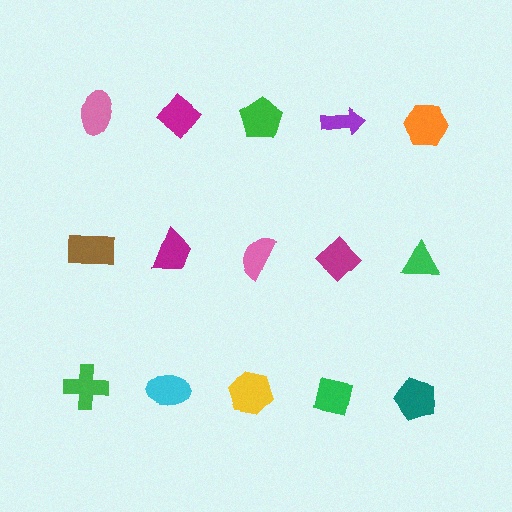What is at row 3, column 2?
A cyan ellipse.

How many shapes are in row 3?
5 shapes.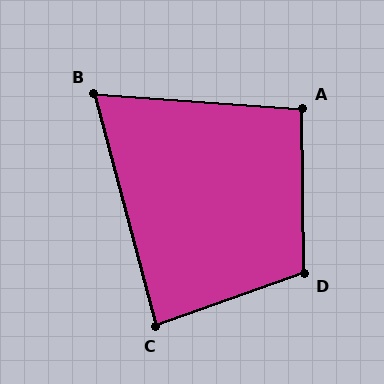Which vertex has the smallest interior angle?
B, at approximately 71 degrees.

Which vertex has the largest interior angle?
D, at approximately 109 degrees.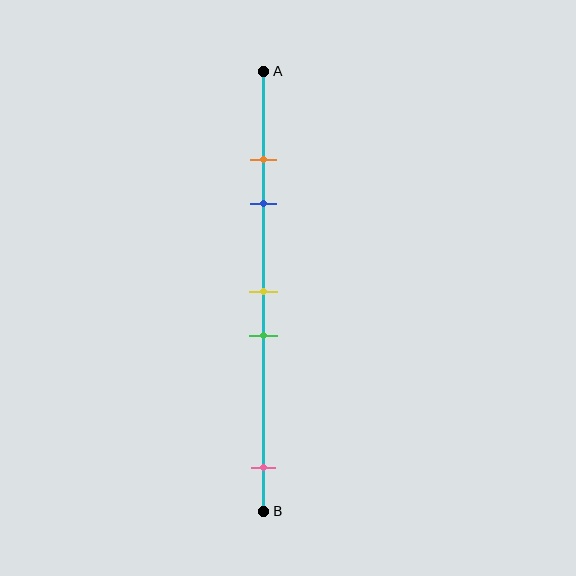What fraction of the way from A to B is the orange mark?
The orange mark is approximately 20% (0.2) of the way from A to B.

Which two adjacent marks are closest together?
The orange and blue marks are the closest adjacent pair.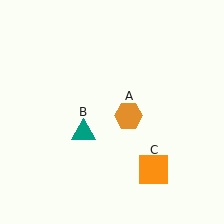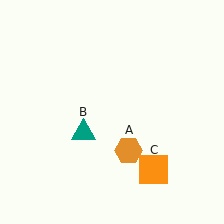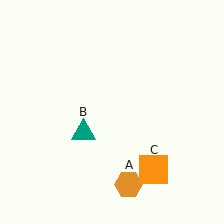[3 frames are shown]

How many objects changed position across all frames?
1 object changed position: orange hexagon (object A).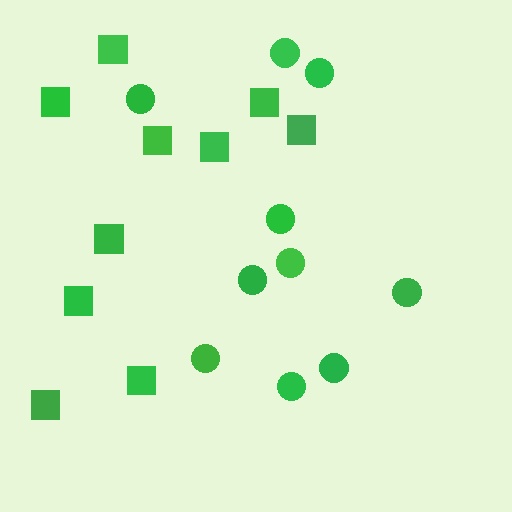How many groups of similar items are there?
There are 2 groups: one group of circles (10) and one group of squares (10).